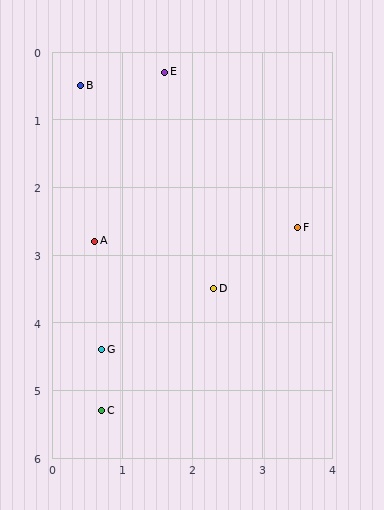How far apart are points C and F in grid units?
Points C and F are about 3.9 grid units apart.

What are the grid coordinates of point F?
Point F is at approximately (3.5, 2.6).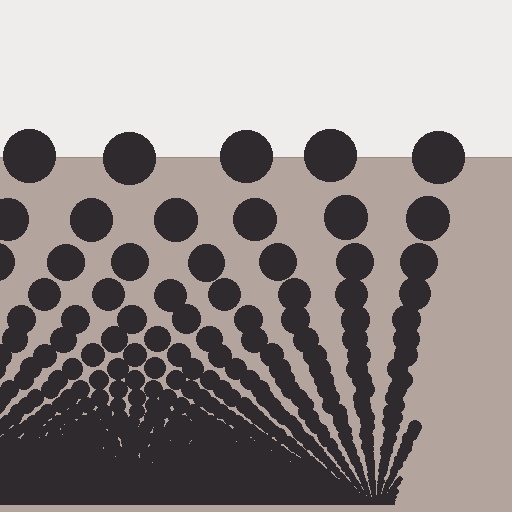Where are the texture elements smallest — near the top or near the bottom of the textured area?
Near the bottom.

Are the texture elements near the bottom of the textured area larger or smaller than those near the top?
Smaller. The gradient is inverted — elements near the bottom are smaller and denser.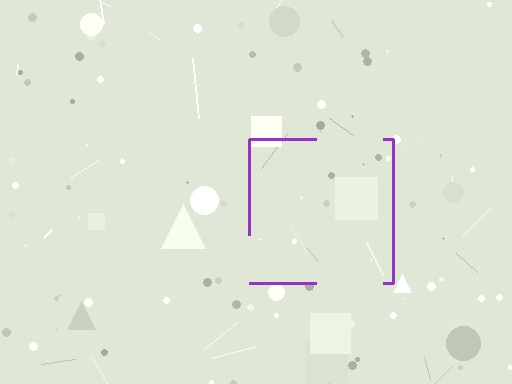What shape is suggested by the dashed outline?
The dashed outline suggests a square.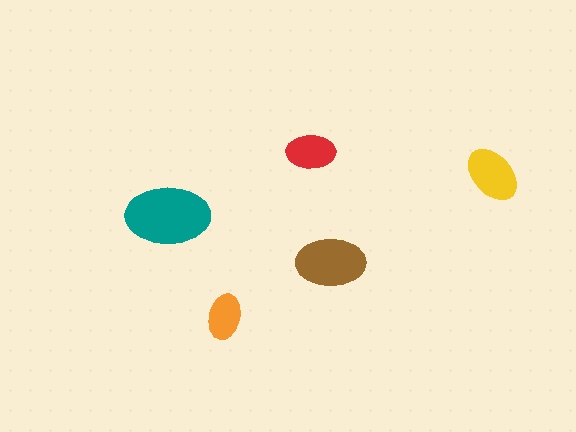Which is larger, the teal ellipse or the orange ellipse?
The teal one.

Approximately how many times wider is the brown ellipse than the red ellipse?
About 1.5 times wider.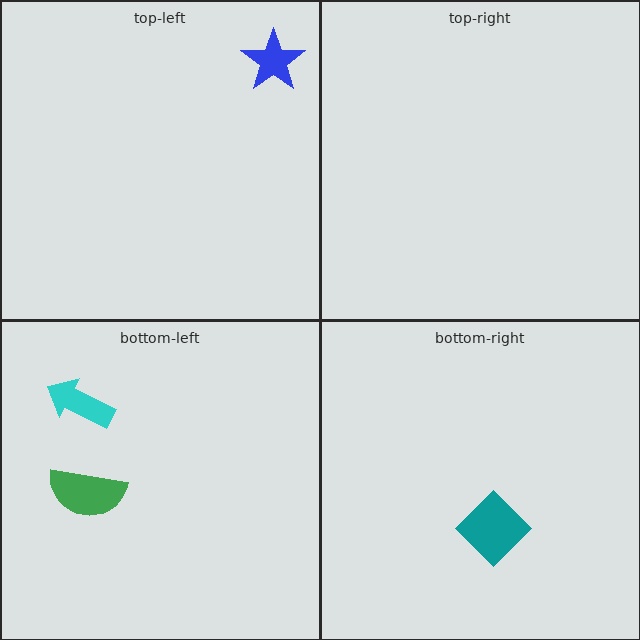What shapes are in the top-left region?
The blue star.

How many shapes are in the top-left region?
1.